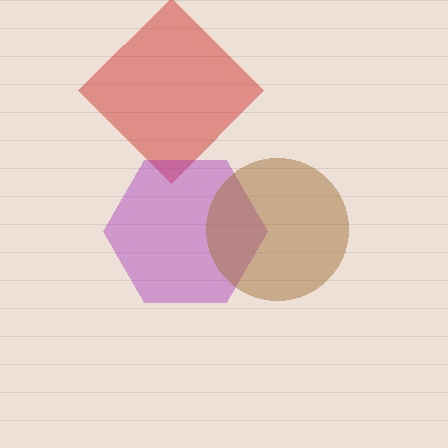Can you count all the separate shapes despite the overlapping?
Yes, there are 3 separate shapes.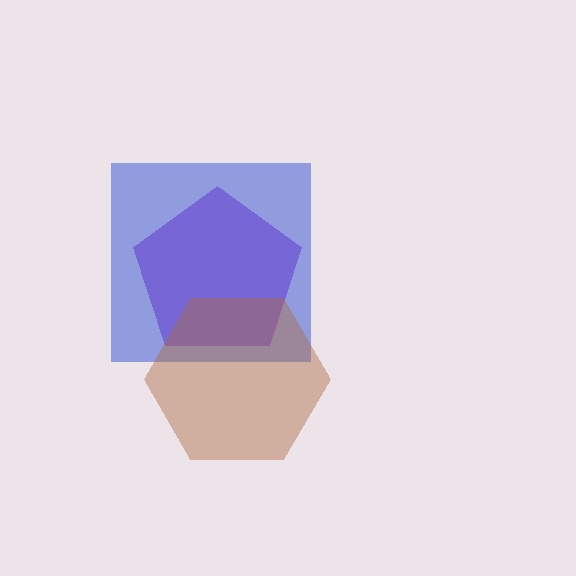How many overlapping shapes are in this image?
There are 3 overlapping shapes in the image.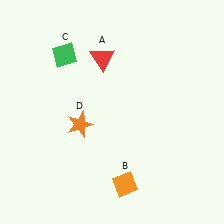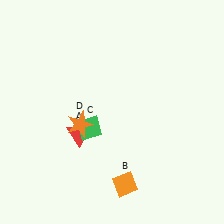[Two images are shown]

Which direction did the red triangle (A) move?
The red triangle (A) moved down.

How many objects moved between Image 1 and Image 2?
2 objects moved between the two images.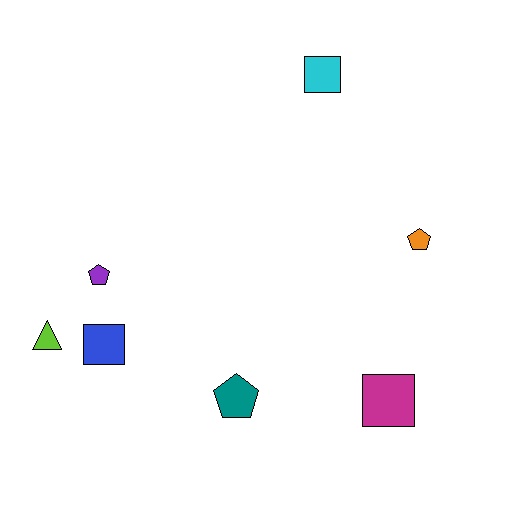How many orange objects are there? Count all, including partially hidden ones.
There is 1 orange object.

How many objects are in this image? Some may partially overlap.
There are 7 objects.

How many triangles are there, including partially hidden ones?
There is 1 triangle.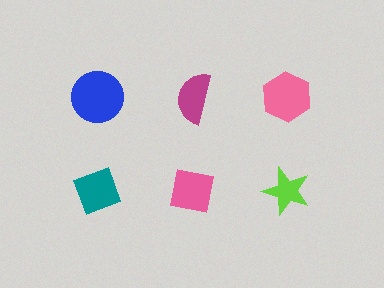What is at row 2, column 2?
A pink square.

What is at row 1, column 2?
A magenta semicircle.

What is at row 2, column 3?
A lime star.